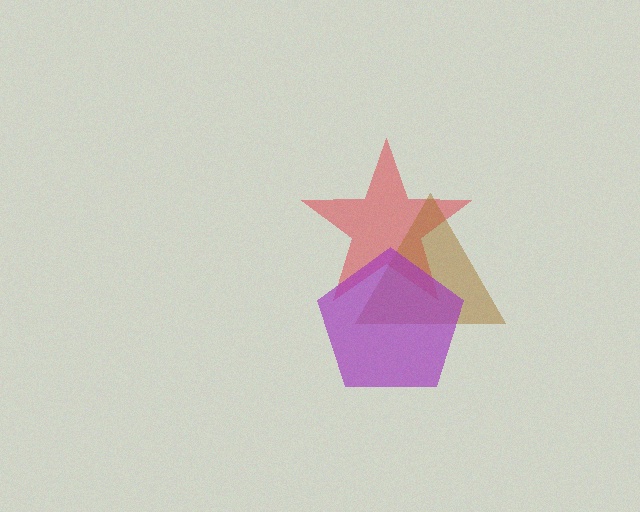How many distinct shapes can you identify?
There are 3 distinct shapes: a red star, a brown triangle, a purple pentagon.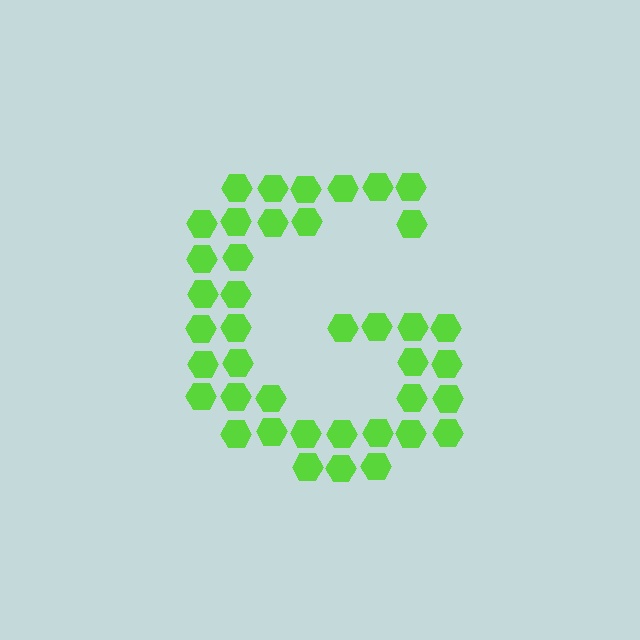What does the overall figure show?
The overall figure shows the letter G.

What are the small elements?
The small elements are hexagons.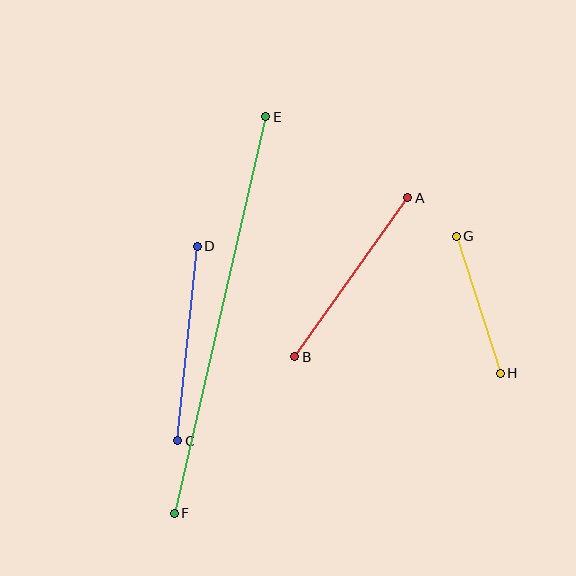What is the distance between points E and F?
The distance is approximately 407 pixels.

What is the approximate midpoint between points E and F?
The midpoint is at approximately (220, 315) pixels.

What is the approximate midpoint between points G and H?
The midpoint is at approximately (478, 305) pixels.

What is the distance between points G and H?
The distance is approximately 144 pixels.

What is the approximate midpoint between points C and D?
The midpoint is at approximately (187, 344) pixels.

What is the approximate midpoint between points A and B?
The midpoint is at approximately (351, 277) pixels.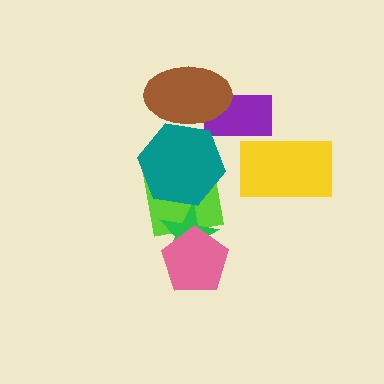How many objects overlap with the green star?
2 objects overlap with the green star.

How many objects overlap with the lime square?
3 objects overlap with the lime square.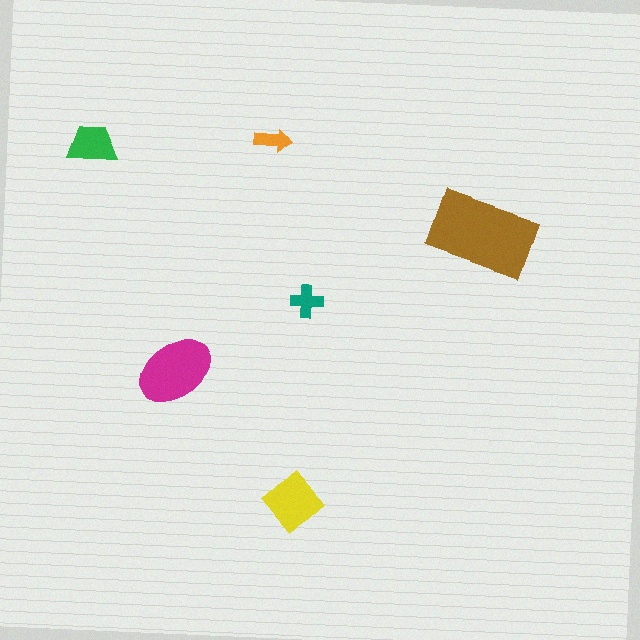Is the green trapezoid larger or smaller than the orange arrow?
Larger.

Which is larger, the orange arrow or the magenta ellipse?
The magenta ellipse.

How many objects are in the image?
There are 6 objects in the image.